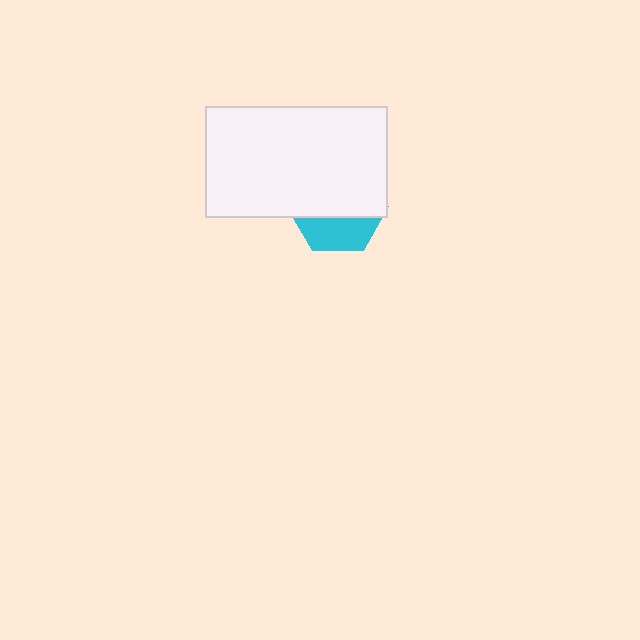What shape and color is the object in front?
The object in front is a white rectangle.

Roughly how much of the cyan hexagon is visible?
A small part of it is visible (roughly 35%).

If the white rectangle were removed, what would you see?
You would see the complete cyan hexagon.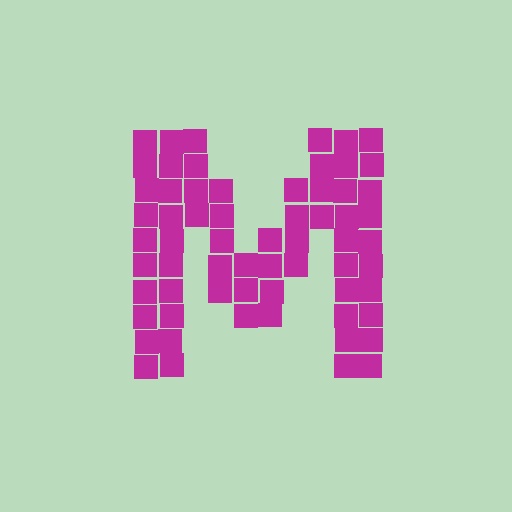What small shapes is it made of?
It is made of small squares.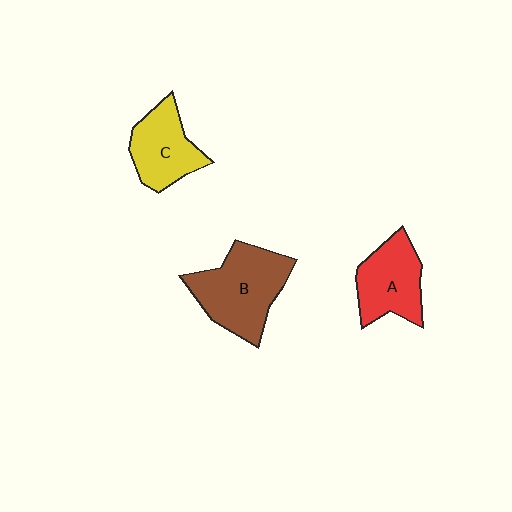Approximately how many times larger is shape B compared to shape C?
Approximately 1.4 times.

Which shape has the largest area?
Shape B (brown).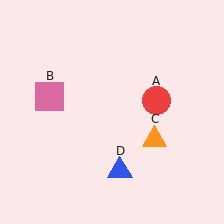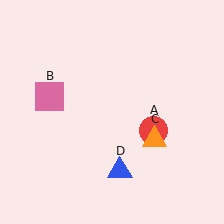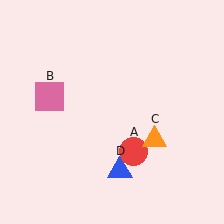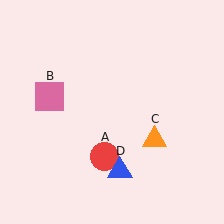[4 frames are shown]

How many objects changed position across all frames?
1 object changed position: red circle (object A).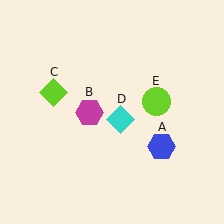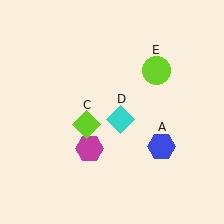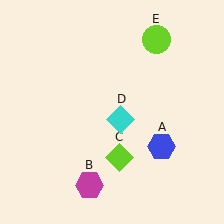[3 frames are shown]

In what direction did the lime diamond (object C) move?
The lime diamond (object C) moved down and to the right.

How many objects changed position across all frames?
3 objects changed position: magenta hexagon (object B), lime diamond (object C), lime circle (object E).